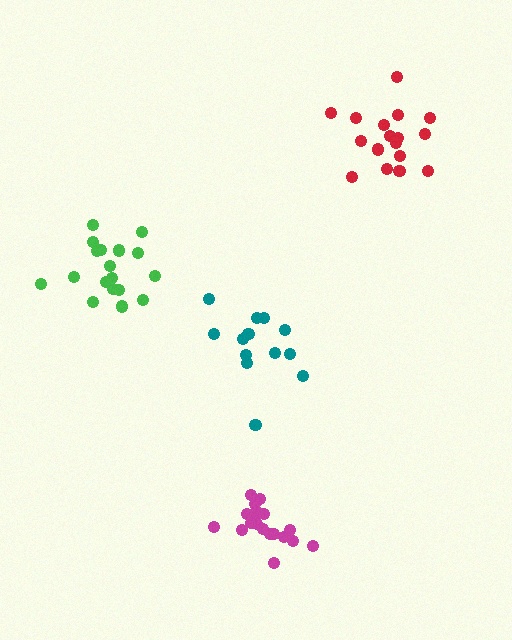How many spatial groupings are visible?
There are 4 spatial groupings.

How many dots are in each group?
Group 1: 13 dots, Group 2: 18 dots, Group 3: 17 dots, Group 4: 19 dots (67 total).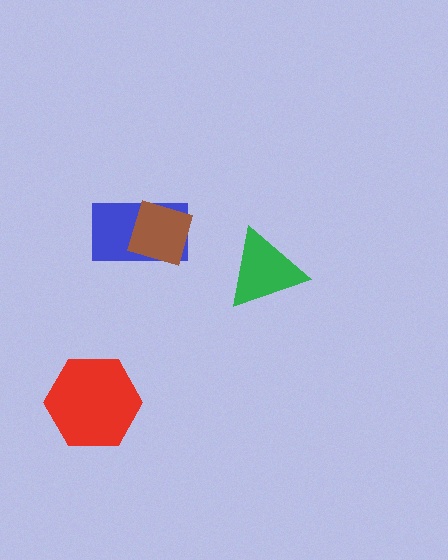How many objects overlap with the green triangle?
0 objects overlap with the green triangle.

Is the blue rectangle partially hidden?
Yes, it is partially covered by another shape.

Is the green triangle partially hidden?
No, no other shape covers it.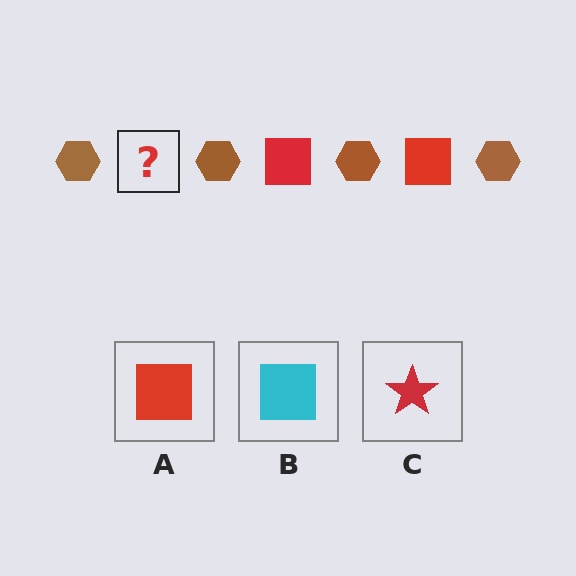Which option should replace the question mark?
Option A.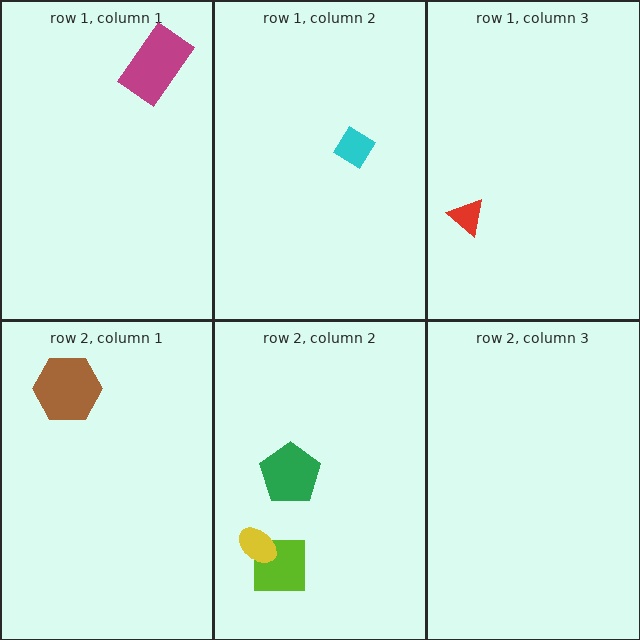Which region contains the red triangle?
The row 1, column 3 region.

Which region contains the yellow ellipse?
The row 2, column 2 region.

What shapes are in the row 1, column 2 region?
The cyan diamond.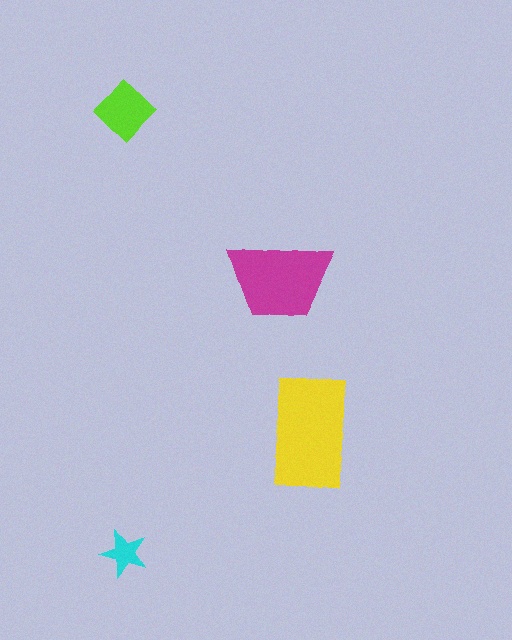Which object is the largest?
The yellow rectangle.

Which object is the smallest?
The cyan star.